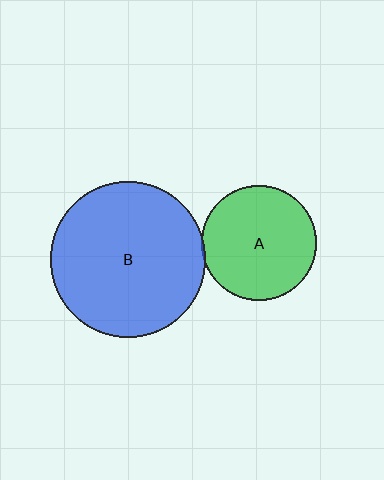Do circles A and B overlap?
Yes.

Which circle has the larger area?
Circle B (blue).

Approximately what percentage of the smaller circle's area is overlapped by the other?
Approximately 5%.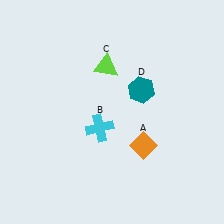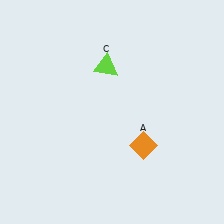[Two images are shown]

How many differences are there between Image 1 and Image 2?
There are 2 differences between the two images.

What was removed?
The cyan cross (B), the teal hexagon (D) were removed in Image 2.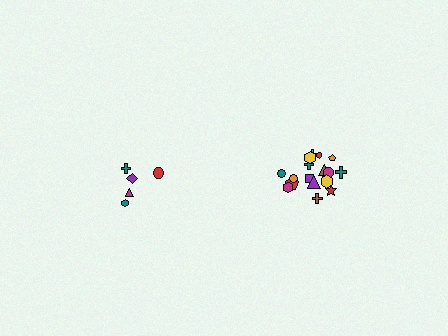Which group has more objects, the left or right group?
The right group.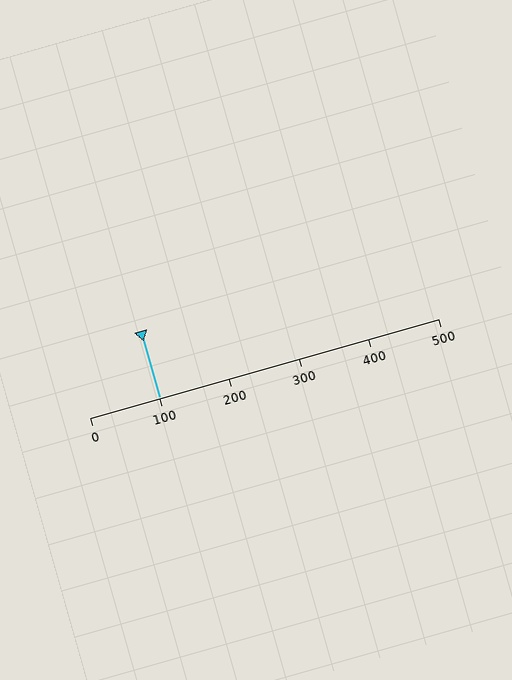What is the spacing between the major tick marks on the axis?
The major ticks are spaced 100 apart.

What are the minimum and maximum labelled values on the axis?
The axis runs from 0 to 500.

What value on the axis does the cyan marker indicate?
The marker indicates approximately 100.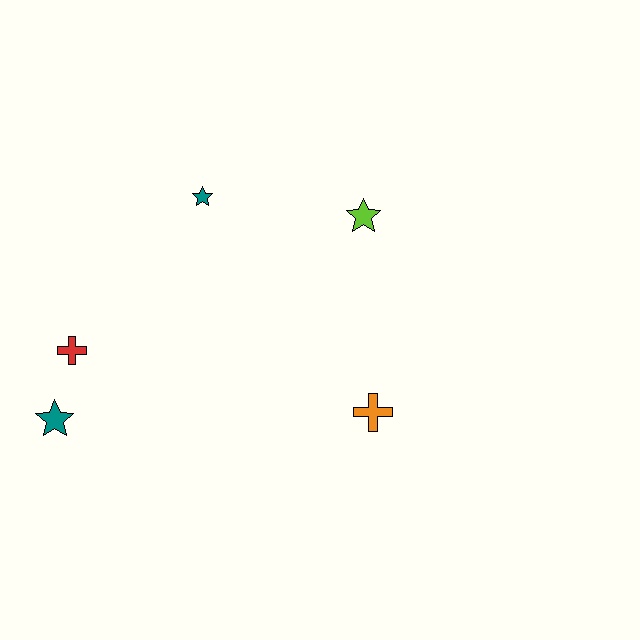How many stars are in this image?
There are 3 stars.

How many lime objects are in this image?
There is 1 lime object.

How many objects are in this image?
There are 5 objects.